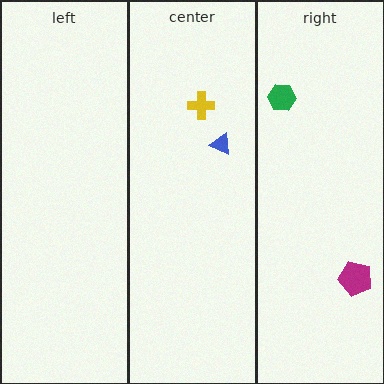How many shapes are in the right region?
2.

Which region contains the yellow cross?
The center region.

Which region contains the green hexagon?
The right region.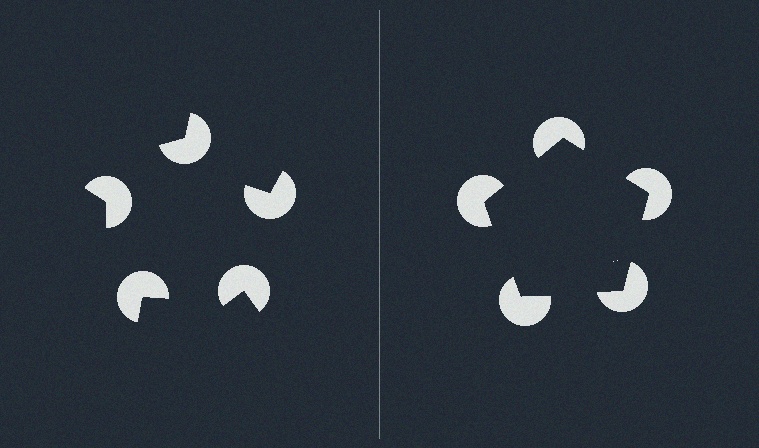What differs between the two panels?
The pac-man discs are positioned identically on both sides; only the wedge orientations differ. On the right they align to a pentagon; on the left they are misaligned.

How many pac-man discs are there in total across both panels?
10 — 5 on each side.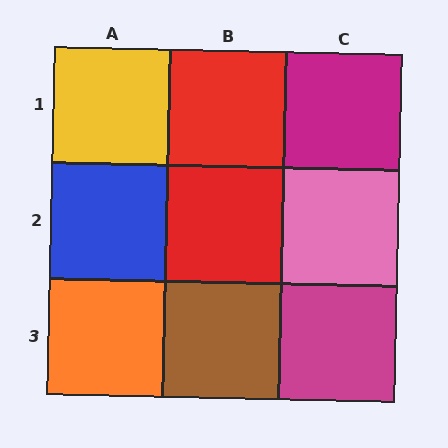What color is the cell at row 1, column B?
Red.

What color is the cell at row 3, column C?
Magenta.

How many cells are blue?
1 cell is blue.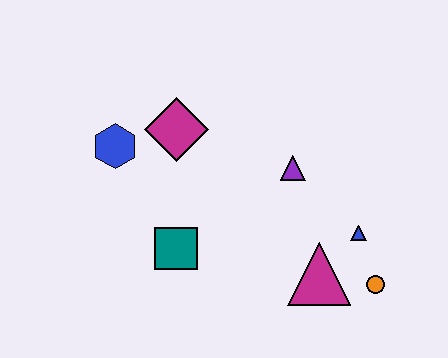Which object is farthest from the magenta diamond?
The orange circle is farthest from the magenta diamond.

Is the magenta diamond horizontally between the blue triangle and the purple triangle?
No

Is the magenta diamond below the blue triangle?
No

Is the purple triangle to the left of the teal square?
No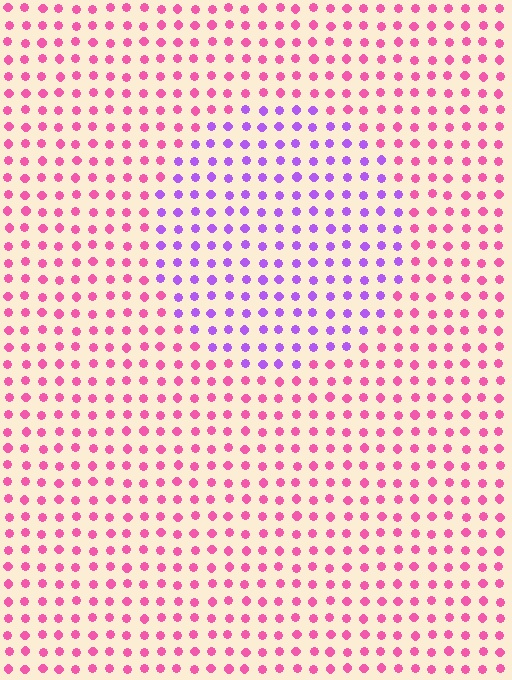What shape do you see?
I see a circle.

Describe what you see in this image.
The image is filled with small pink elements in a uniform arrangement. A circle-shaped region is visible where the elements are tinted to a slightly different hue, forming a subtle color boundary.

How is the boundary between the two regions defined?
The boundary is defined purely by a slight shift in hue (about 53 degrees). Spacing, size, and orientation are identical on both sides.